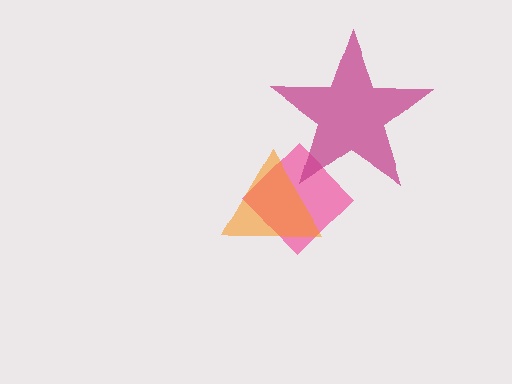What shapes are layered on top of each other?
The layered shapes are: a pink diamond, a magenta star, an orange triangle.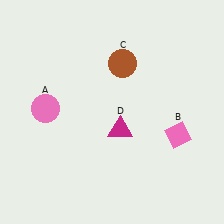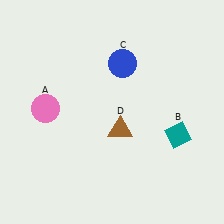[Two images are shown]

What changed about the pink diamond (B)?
In Image 1, B is pink. In Image 2, it changed to teal.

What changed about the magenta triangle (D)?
In Image 1, D is magenta. In Image 2, it changed to brown.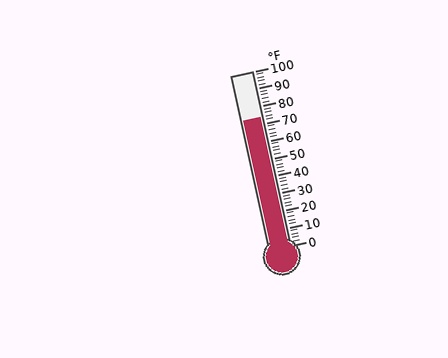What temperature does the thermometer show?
The thermometer shows approximately 74°F.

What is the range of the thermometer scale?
The thermometer scale ranges from 0°F to 100°F.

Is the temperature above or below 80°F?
The temperature is below 80°F.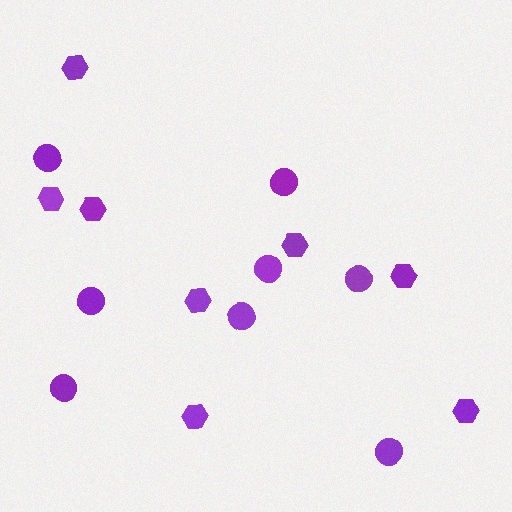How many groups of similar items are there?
There are 2 groups: one group of hexagons (8) and one group of circles (8).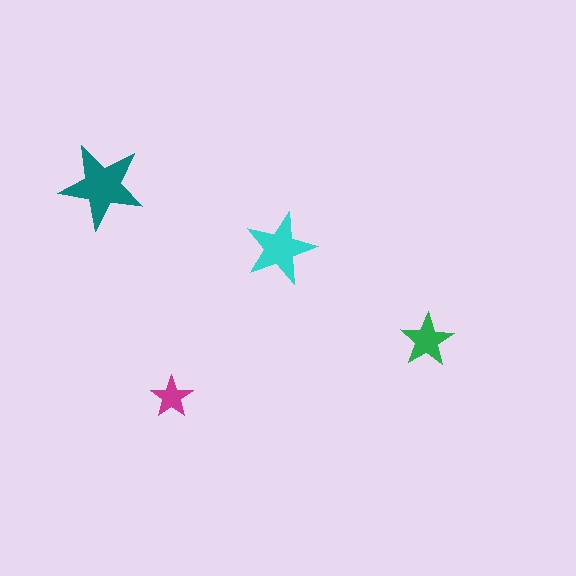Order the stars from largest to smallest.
the teal one, the cyan one, the green one, the magenta one.